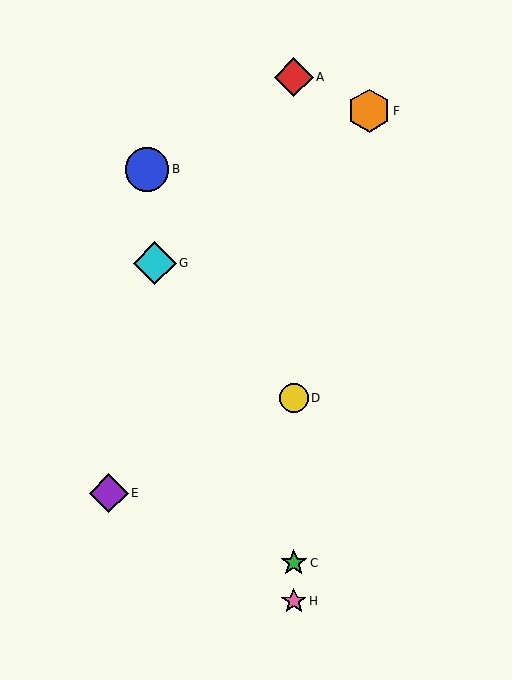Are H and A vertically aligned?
Yes, both are at x≈294.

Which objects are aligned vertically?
Objects A, C, D, H are aligned vertically.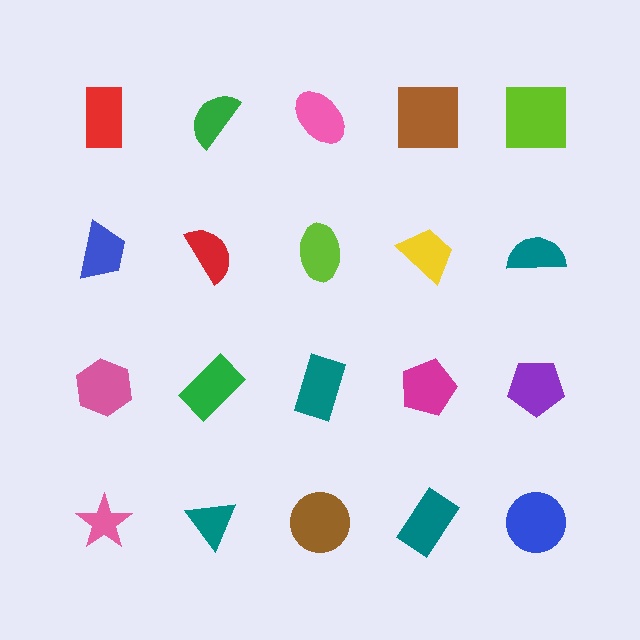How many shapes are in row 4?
5 shapes.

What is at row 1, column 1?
A red rectangle.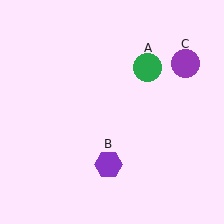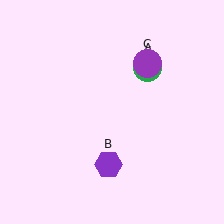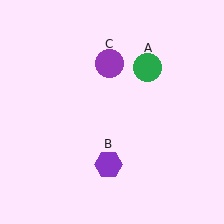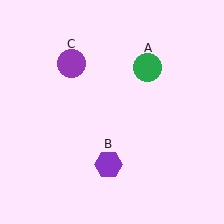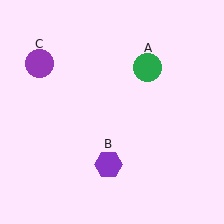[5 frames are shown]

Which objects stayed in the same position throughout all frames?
Green circle (object A) and purple hexagon (object B) remained stationary.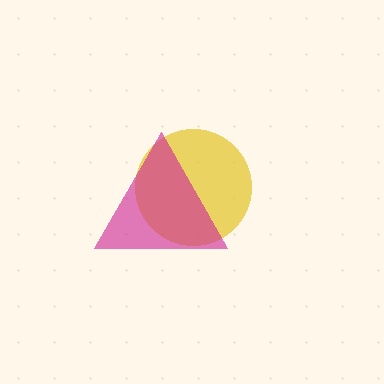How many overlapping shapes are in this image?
There are 2 overlapping shapes in the image.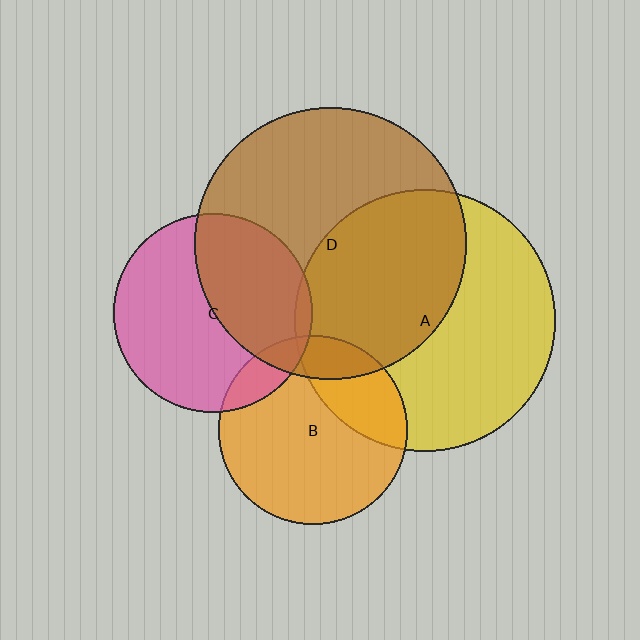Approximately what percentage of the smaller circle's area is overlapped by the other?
Approximately 40%.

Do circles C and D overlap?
Yes.